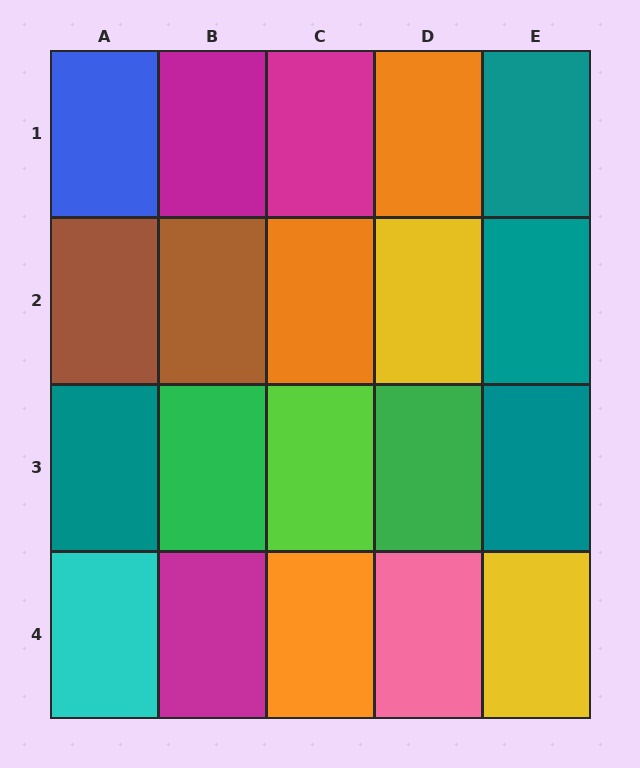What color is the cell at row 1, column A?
Blue.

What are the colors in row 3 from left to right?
Teal, green, lime, green, teal.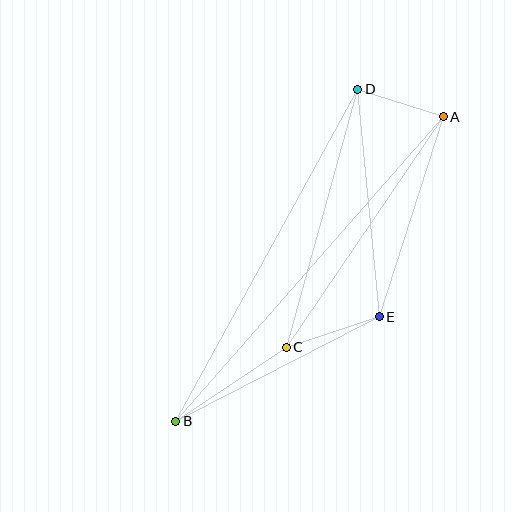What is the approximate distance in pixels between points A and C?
The distance between A and C is approximately 279 pixels.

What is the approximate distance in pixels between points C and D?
The distance between C and D is approximately 268 pixels.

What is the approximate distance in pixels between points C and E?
The distance between C and E is approximately 98 pixels.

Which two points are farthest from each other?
Points A and B are farthest from each other.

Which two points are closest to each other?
Points A and D are closest to each other.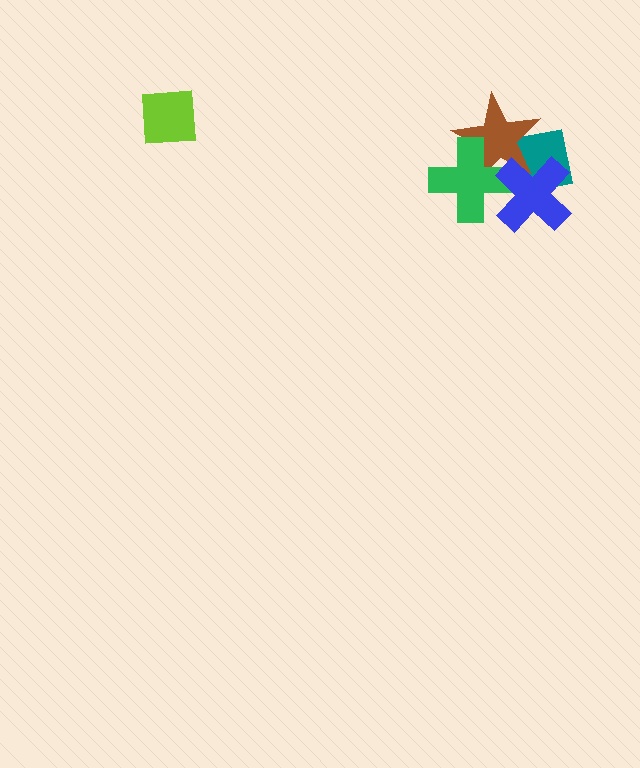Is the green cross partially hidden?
Yes, it is partially covered by another shape.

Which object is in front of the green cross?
The blue cross is in front of the green cross.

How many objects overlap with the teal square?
2 objects overlap with the teal square.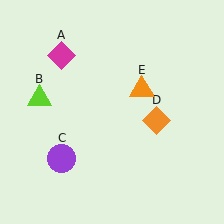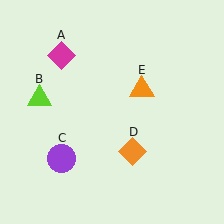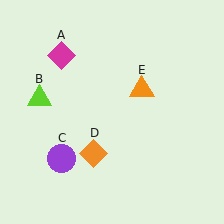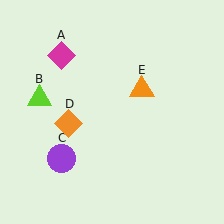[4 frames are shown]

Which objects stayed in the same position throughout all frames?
Magenta diamond (object A) and lime triangle (object B) and purple circle (object C) and orange triangle (object E) remained stationary.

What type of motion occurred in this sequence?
The orange diamond (object D) rotated clockwise around the center of the scene.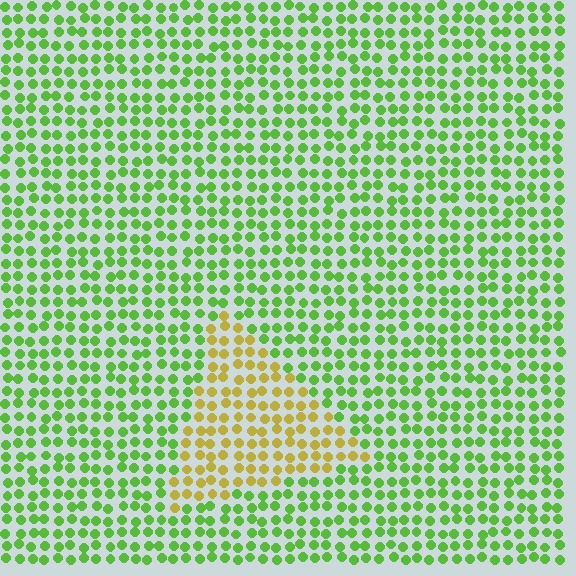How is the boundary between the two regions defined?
The boundary is defined purely by a slight shift in hue (about 52 degrees). Spacing, size, and orientation are identical on both sides.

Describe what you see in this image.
The image is filled with small lime elements in a uniform arrangement. A triangle-shaped region is visible where the elements are tinted to a slightly different hue, forming a subtle color boundary.